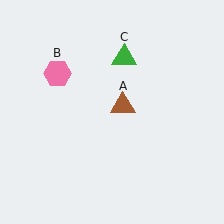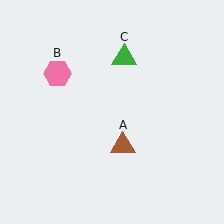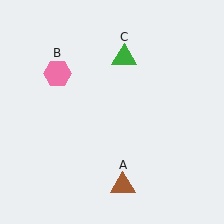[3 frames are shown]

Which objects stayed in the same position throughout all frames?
Pink hexagon (object B) and green triangle (object C) remained stationary.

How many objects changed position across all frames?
1 object changed position: brown triangle (object A).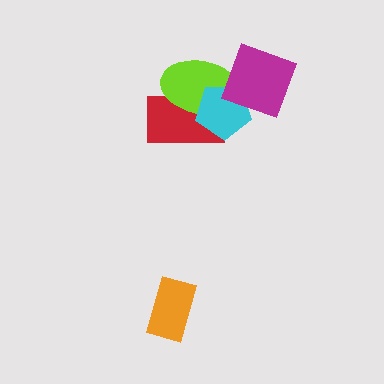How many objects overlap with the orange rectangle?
0 objects overlap with the orange rectangle.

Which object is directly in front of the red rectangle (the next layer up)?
The lime ellipse is directly in front of the red rectangle.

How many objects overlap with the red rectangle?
2 objects overlap with the red rectangle.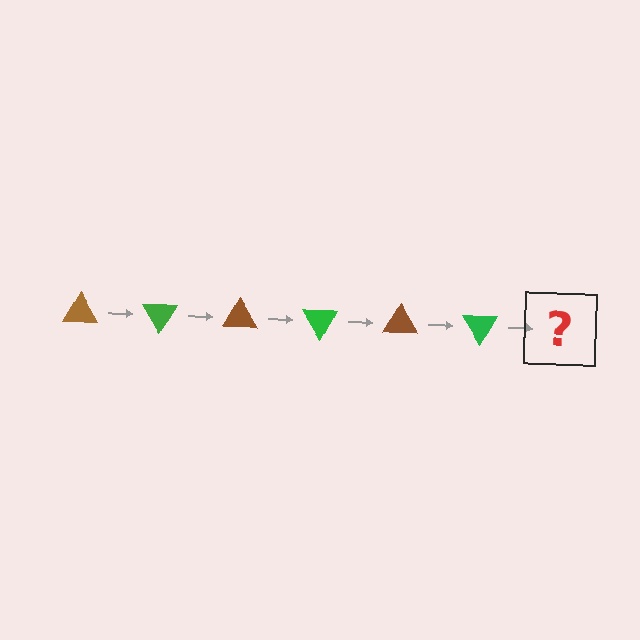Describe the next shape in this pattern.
It should be a brown triangle, rotated 360 degrees from the start.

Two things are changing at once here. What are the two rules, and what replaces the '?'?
The two rules are that it rotates 60 degrees each step and the color cycles through brown and green. The '?' should be a brown triangle, rotated 360 degrees from the start.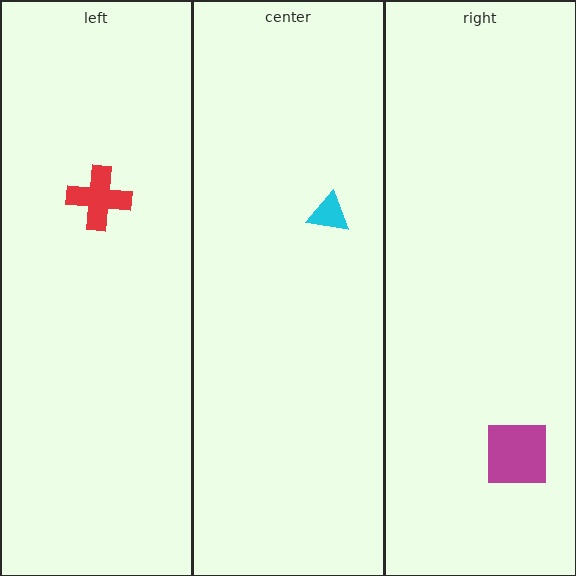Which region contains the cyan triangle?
The center region.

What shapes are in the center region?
The cyan triangle.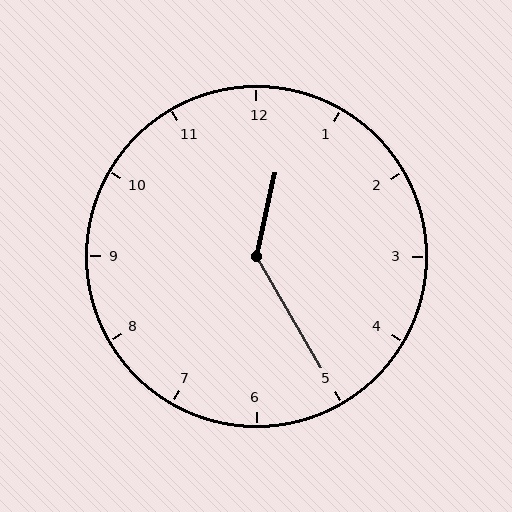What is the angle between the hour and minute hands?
Approximately 138 degrees.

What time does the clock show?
12:25.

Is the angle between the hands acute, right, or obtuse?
It is obtuse.